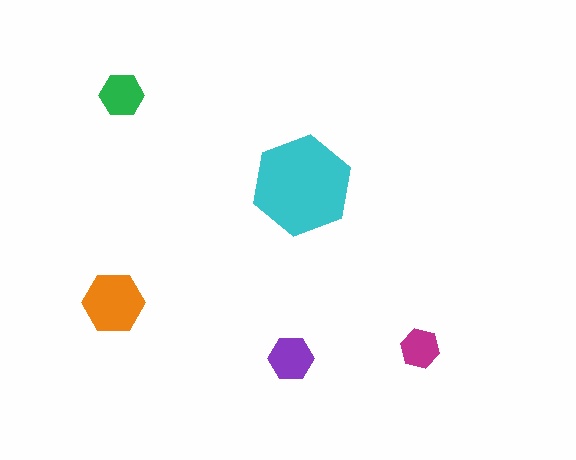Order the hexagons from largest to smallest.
the cyan one, the orange one, the purple one, the green one, the magenta one.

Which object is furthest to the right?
The magenta hexagon is rightmost.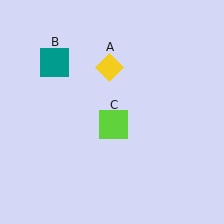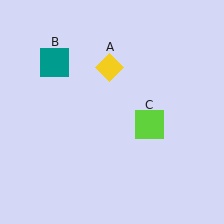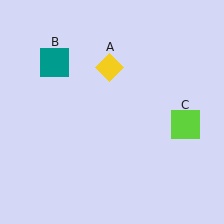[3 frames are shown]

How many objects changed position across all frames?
1 object changed position: lime square (object C).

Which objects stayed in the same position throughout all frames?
Yellow diamond (object A) and teal square (object B) remained stationary.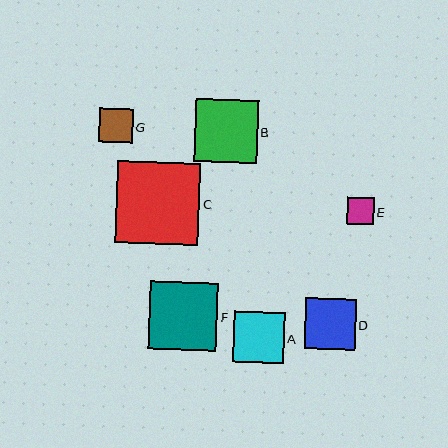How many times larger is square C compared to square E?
Square C is approximately 3.1 times the size of square E.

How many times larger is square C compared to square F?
Square C is approximately 1.2 times the size of square F.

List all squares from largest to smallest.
From largest to smallest: C, F, B, A, D, G, E.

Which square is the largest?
Square C is the largest with a size of approximately 83 pixels.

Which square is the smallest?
Square E is the smallest with a size of approximately 27 pixels.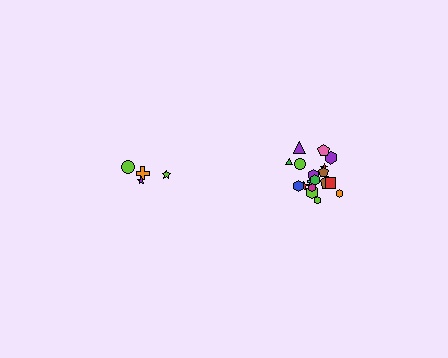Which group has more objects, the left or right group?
The right group.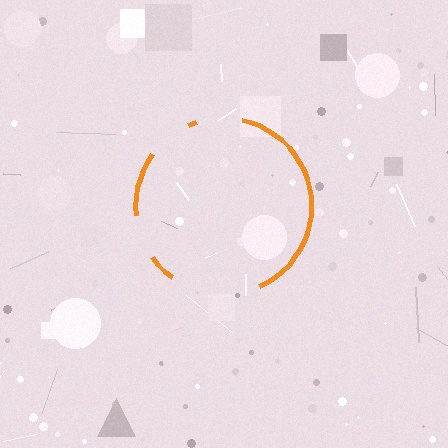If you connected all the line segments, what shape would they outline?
They would outline a circle.